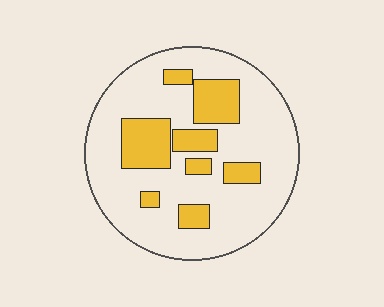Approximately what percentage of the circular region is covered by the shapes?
Approximately 25%.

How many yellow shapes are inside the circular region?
8.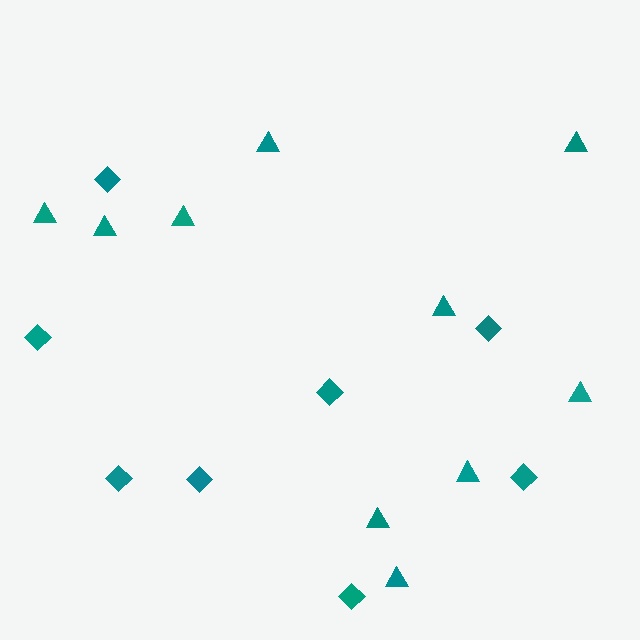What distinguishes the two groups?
There are 2 groups: one group of triangles (10) and one group of diamonds (8).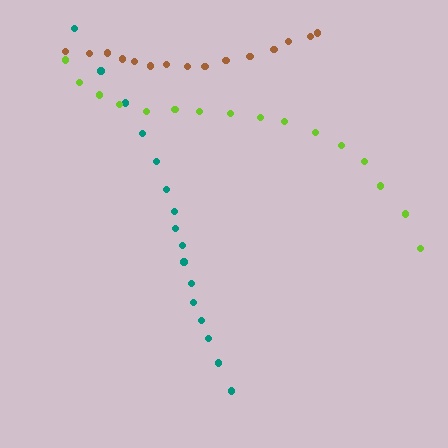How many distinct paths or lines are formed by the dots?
There are 3 distinct paths.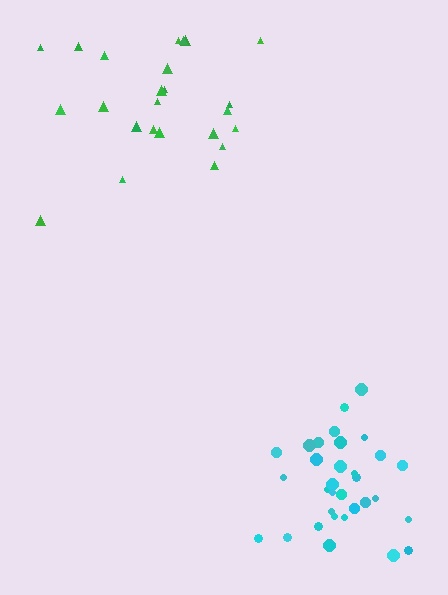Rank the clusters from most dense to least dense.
cyan, green.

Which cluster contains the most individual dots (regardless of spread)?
Cyan (32).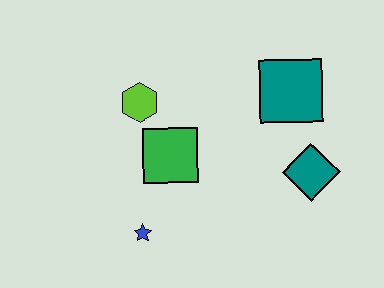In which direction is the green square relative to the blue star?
The green square is above the blue star.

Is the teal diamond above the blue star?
Yes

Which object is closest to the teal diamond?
The teal square is closest to the teal diamond.